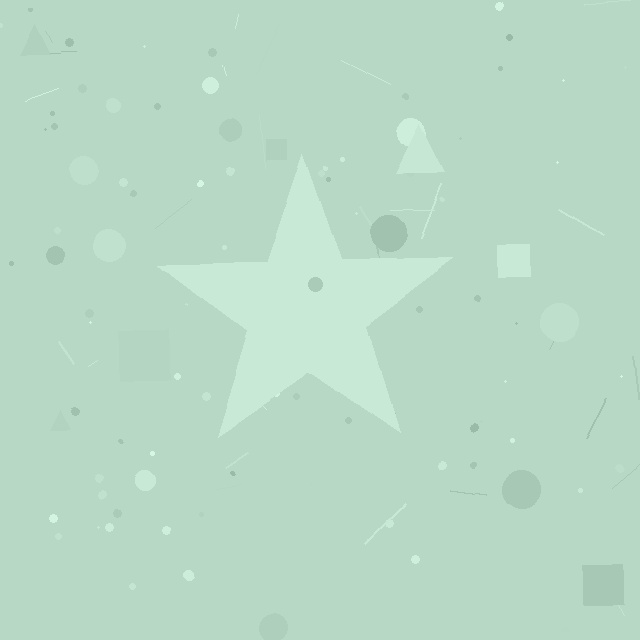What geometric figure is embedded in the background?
A star is embedded in the background.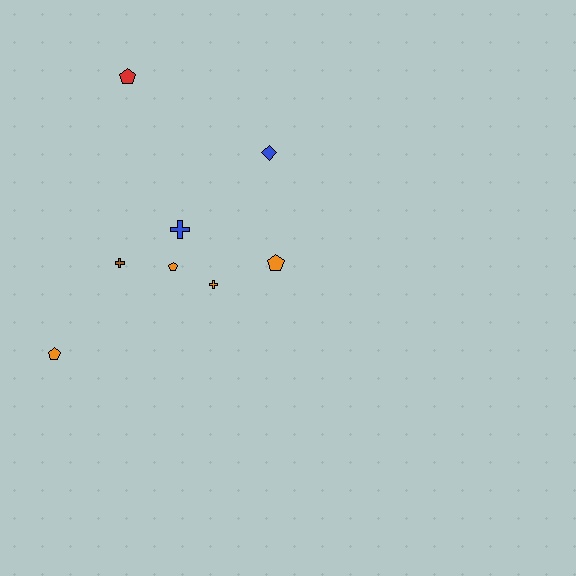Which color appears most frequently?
Orange, with 4 objects.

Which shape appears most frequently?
Pentagon, with 4 objects.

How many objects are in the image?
There are 8 objects.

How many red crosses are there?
There are no red crosses.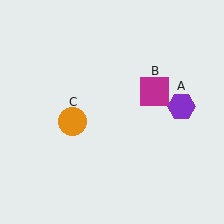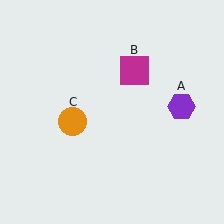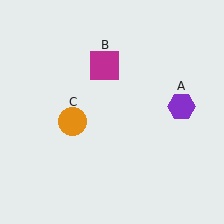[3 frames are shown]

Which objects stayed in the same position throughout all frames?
Purple hexagon (object A) and orange circle (object C) remained stationary.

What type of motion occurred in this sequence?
The magenta square (object B) rotated counterclockwise around the center of the scene.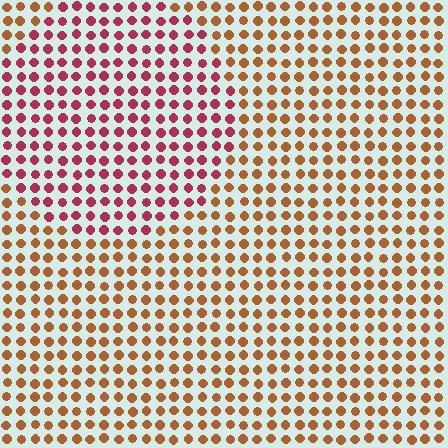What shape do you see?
I see a circle.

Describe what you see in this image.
The image is filled with small brown elements in a uniform arrangement. A circle-shaped region is visible where the elements are tinted to a slightly different hue, forming a subtle color boundary.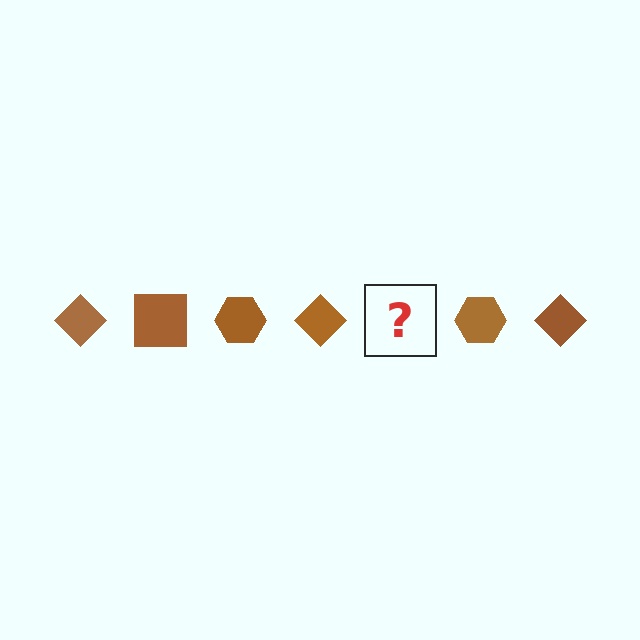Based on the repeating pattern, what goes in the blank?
The blank should be a brown square.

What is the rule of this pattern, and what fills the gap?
The rule is that the pattern cycles through diamond, square, hexagon shapes in brown. The gap should be filled with a brown square.